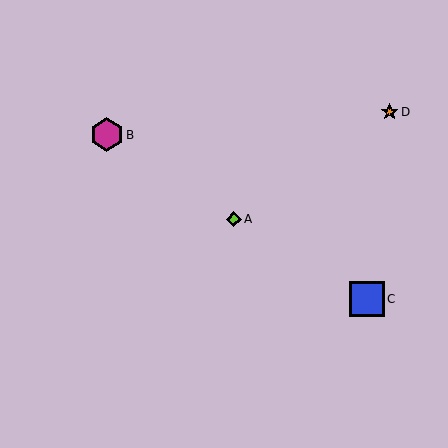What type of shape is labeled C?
Shape C is a blue square.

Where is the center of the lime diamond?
The center of the lime diamond is at (234, 219).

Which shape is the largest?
The blue square (labeled C) is the largest.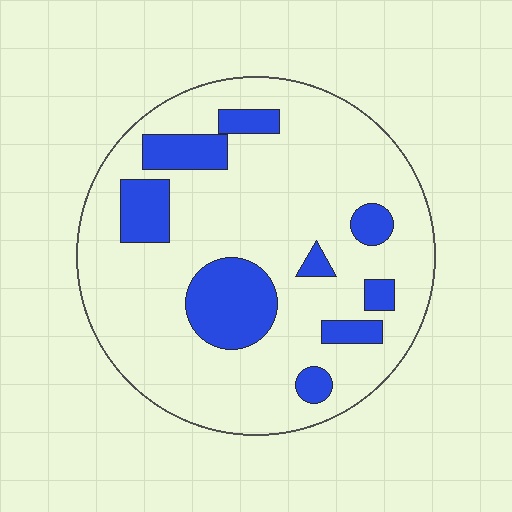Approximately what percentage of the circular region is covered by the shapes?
Approximately 20%.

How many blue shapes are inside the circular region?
9.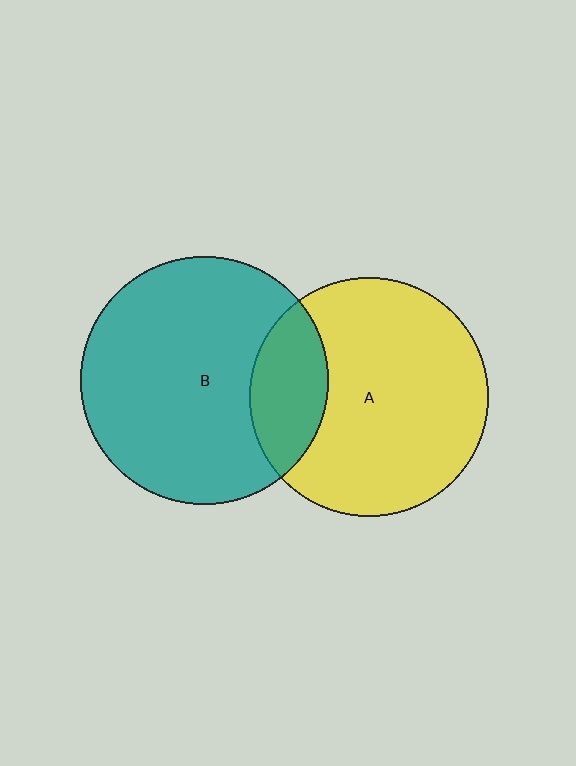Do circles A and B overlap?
Yes.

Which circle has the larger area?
Circle B (teal).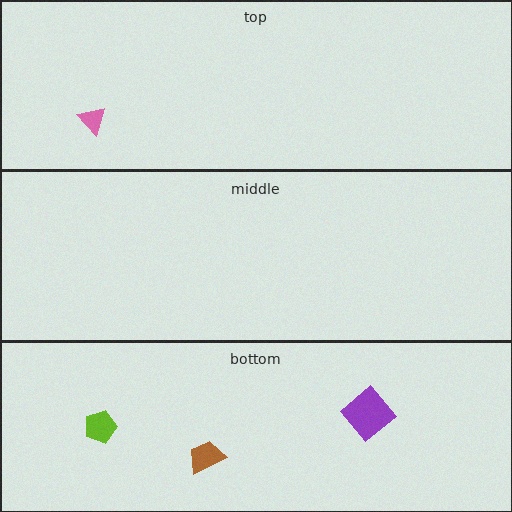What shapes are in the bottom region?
The lime pentagon, the brown trapezoid, the purple diamond.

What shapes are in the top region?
The pink triangle.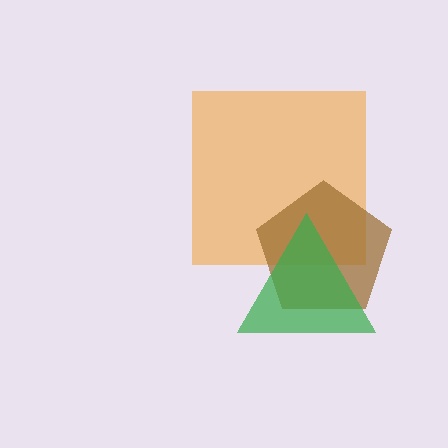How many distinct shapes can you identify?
There are 3 distinct shapes: an orange square, a brown pentagon, a green triangle.